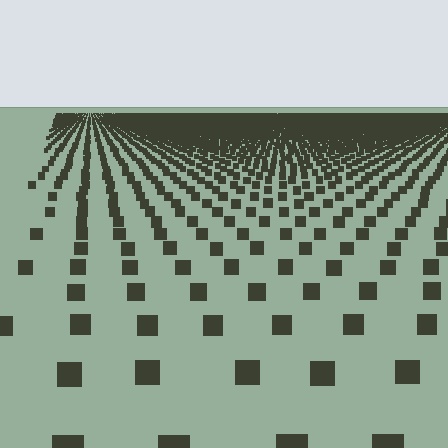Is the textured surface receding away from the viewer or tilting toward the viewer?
The surface is receding away from the viewer. Texture elements get smaller and denser toward the top.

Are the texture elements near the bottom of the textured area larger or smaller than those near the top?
Larger. Near the bottom, elements are closer to the viewer and appear at a bigger on-screen size.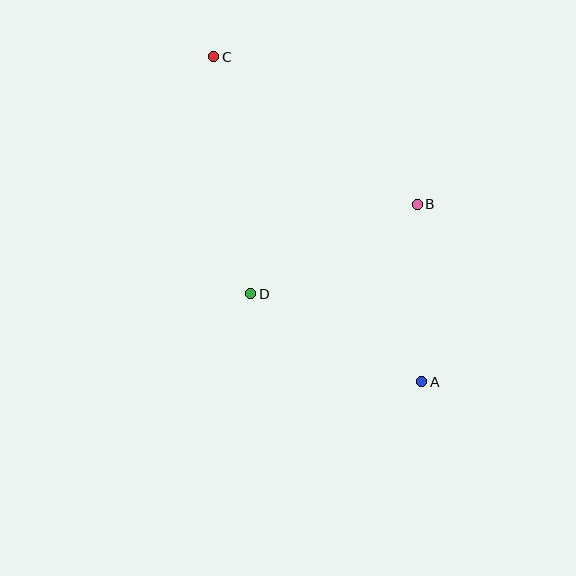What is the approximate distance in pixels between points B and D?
The distance between B and D is approximately 189 pixels.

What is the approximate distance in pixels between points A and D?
The distance between A and D is approximately 192 pixels.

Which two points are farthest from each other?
Points A and C are farthest from each other.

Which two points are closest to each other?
Points A and B are closest to each other.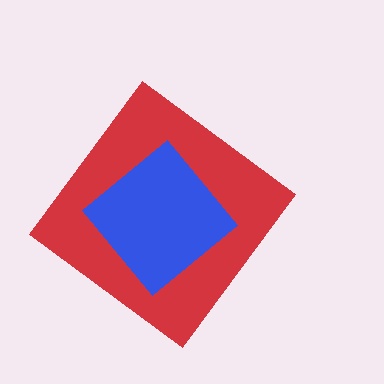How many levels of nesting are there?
2.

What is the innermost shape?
The blue diamond.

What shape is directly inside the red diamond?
The blue diamond.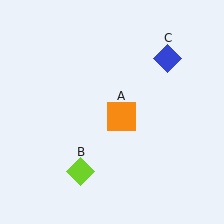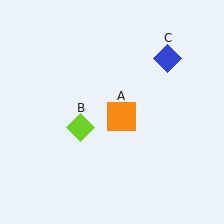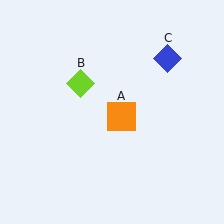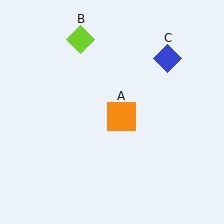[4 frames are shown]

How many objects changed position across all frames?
1 object changed position: lime diamond (object B).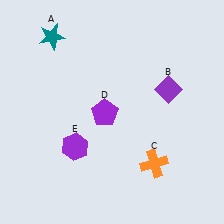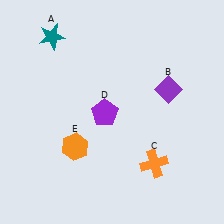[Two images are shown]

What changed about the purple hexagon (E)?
In Image 1, E is purple. In Image 2, it changed to orange.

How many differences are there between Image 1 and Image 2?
There is 1 difference between the two images.